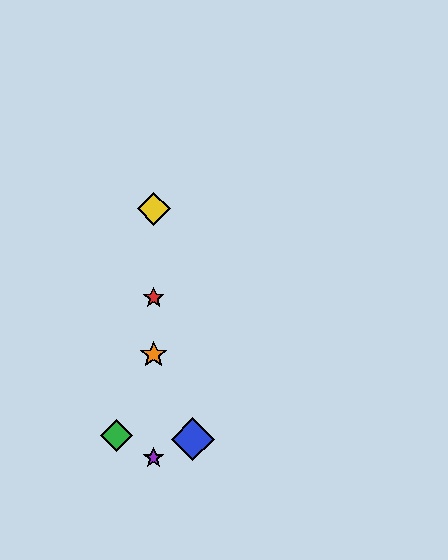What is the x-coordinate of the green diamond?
The green diamond is at x≈117.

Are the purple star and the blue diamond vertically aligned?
No, the purple star is at x≈154 and the blue diamond is at x≈193.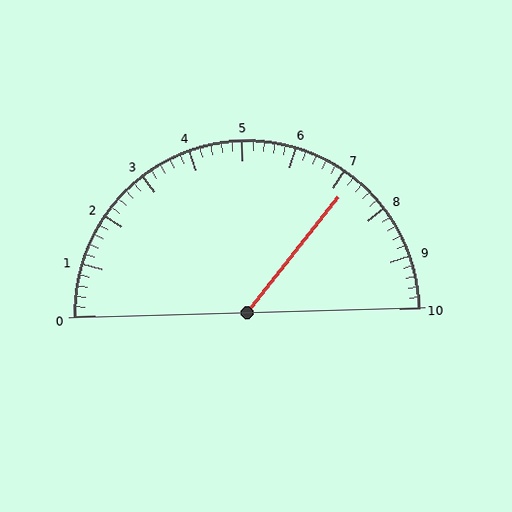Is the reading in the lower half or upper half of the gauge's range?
The reading is in the upper half of the range (0 to 10).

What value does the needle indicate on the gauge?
The needle indicates approximately 7.2.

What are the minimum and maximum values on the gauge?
The gauge ranges from 0 to 10.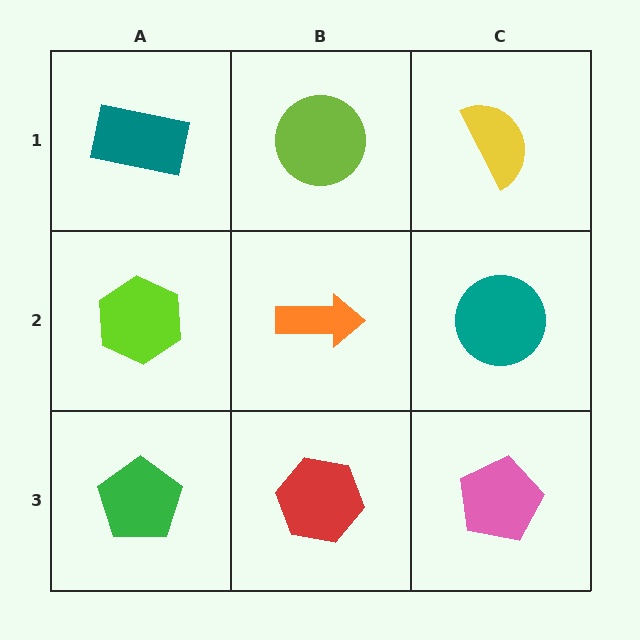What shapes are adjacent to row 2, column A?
A teal rectangle (row 1, column A), a green pentagon (row 3, column A), an orange arrow (row 2, column B).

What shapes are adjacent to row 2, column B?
A lime circle (row 1, column B), a red hexagon (row 3, column B), a lime hexagon (row 2, column A), a teal circle (row 2, column C).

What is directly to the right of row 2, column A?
An orange arrow.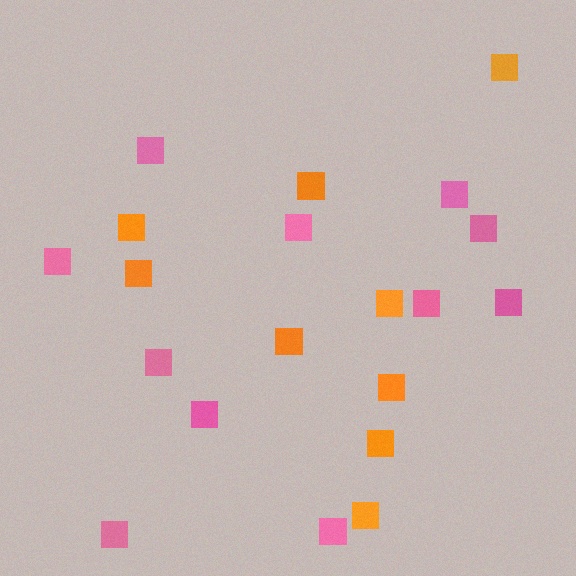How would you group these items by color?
There are 2 groups: one group of orange squares (9) and one group of pink squares (11).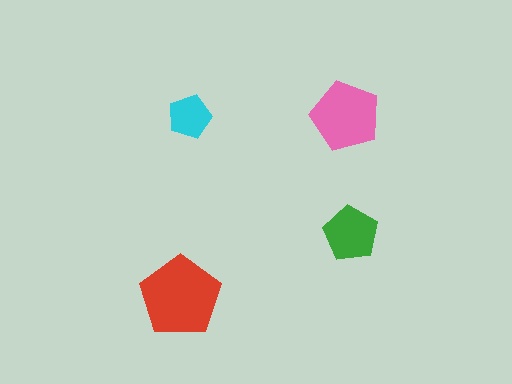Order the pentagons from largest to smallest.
the red one, the pink one, the green one, the cyan one.